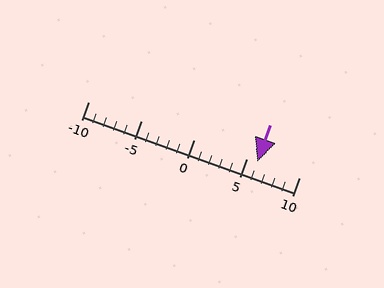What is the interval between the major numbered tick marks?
The major tick marks are spaced 5 units apart.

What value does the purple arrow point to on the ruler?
The purple arrow points to approximately 6.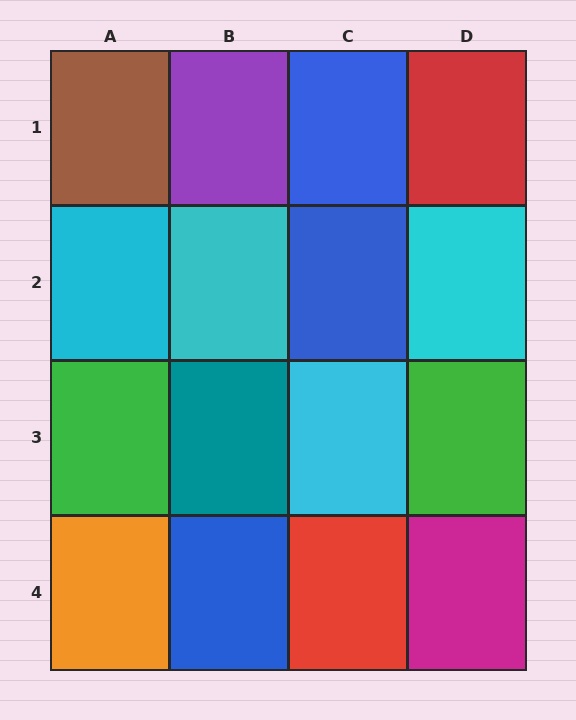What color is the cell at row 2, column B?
Cyan.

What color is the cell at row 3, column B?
Teal.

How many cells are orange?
1 cell is orange.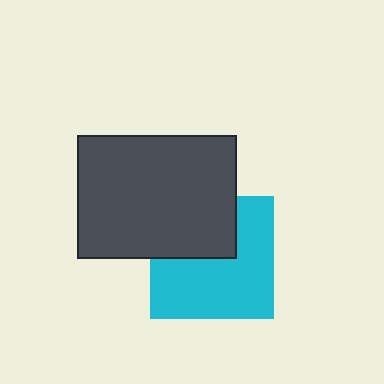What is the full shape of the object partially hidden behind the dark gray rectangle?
The partially hidden object is a cyan square.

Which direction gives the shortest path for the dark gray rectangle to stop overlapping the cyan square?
Moving up gives the shortest separation.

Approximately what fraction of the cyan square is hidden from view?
Roughly 37% of the cyan square is hidden behind the dark gray rectangle.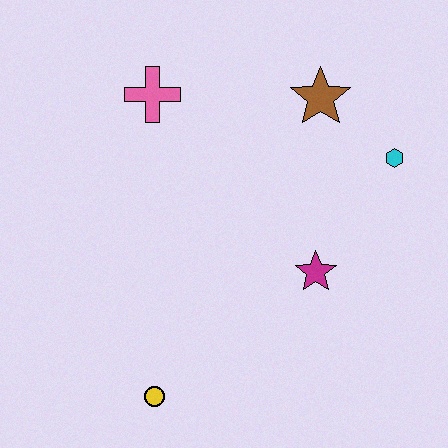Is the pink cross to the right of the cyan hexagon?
No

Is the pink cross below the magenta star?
No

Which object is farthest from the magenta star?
The pink cross is farthest from the magenta star.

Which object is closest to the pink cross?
The brown star is closest to the pink cross.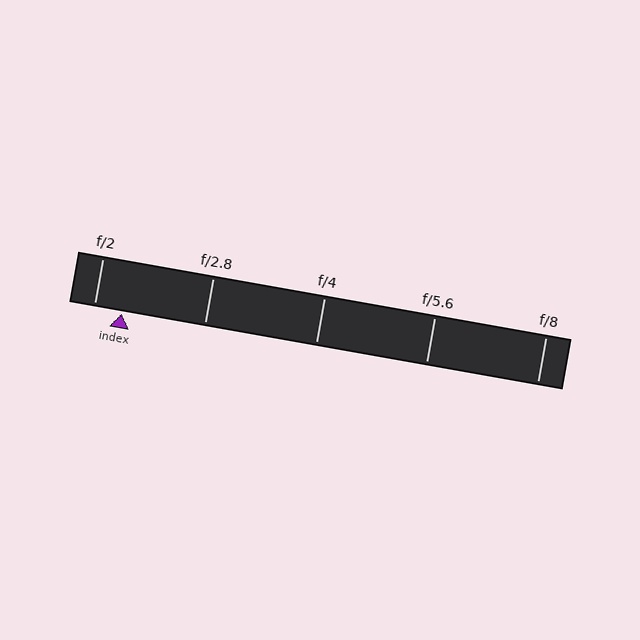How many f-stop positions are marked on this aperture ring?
There are 5 f-stop positions marked.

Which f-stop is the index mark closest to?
The index mark is closest to f/2.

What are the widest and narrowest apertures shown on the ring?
The widest aperture shown is f/2 and the narrowest is f/8.